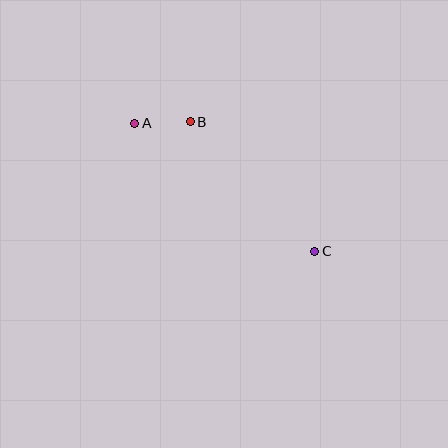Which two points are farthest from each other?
Points A and C are farthest from each other.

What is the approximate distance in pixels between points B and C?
The distance between B and C is approximately 180 pixels.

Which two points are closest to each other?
Points A and B are closest to each other.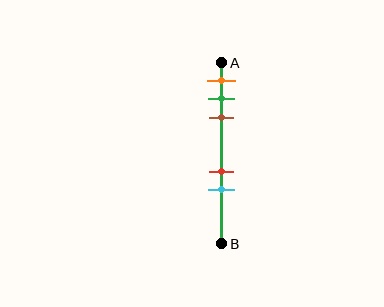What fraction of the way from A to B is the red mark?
The red mark is approximately 60% (0.6) of the way from A to B.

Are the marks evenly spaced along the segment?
No, the marks are not evenly spaced.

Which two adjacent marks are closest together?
The green and brown marks are the closest adjacent pair.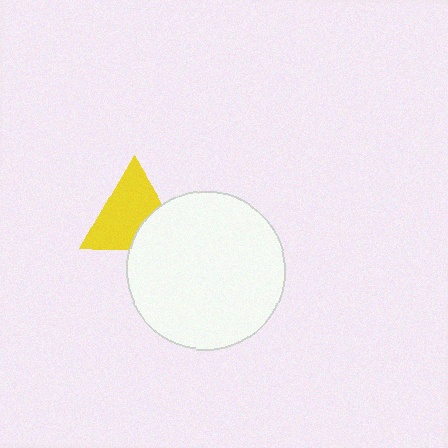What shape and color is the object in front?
The object in front is a white circle.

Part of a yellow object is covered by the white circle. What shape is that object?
It is a triangle.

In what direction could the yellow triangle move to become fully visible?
The yellow triangle could move toward the upper-left. That would shift it out from behind the white circle entirely.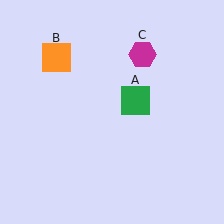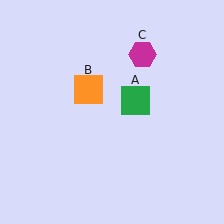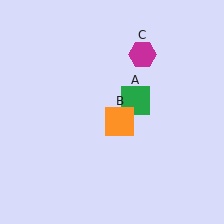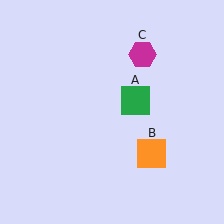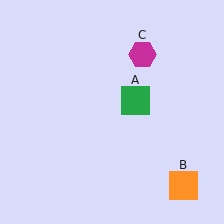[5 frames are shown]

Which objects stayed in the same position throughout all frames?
Green square (object A) and magenta hexagon (object C) remained stationary.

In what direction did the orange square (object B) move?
The orange square (object B) moved down and to the right.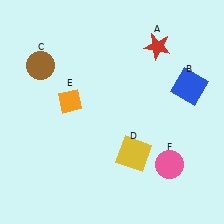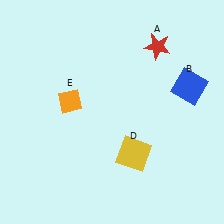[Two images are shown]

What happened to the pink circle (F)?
The pink circle (F) was removed in Image 2. It was in the bottom-right area of Image 1.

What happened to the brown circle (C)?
The brown circle (C) was removed in Image 2. It was in the top-left area of Image 1.